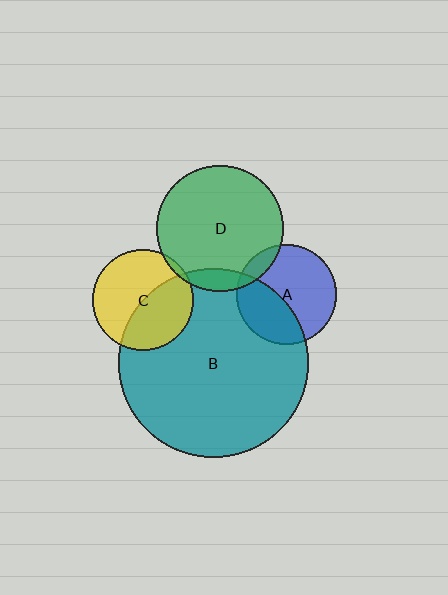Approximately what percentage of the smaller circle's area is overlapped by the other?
Approximately 35%.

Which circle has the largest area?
Circle B (teal).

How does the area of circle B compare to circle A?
Approximately 3.6 times.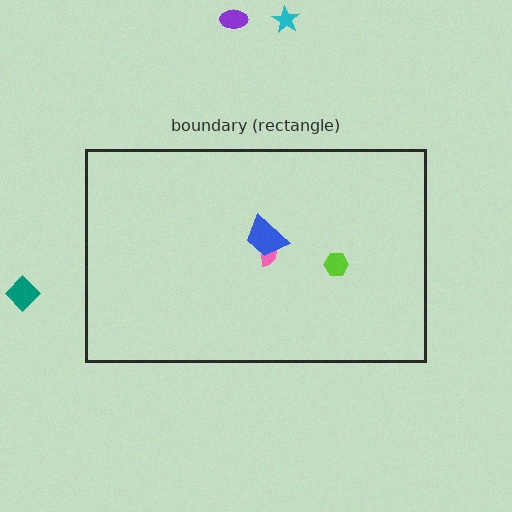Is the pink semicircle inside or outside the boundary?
Inside.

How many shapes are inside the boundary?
3 inside, 3 outside.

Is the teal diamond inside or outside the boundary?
Outside.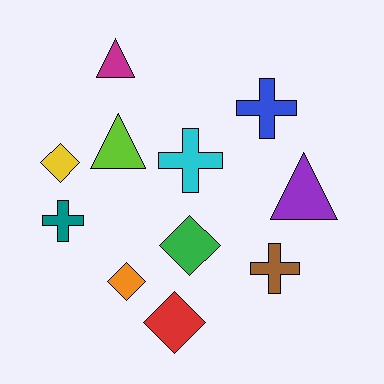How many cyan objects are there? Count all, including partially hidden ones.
There is 1 cyan object.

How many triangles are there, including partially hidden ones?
There are 3 triangles.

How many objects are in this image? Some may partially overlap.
There are 11 objects.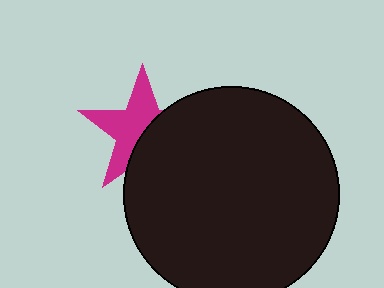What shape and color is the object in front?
The object in front is a black circle.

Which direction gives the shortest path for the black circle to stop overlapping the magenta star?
Moving right gives the shortest separation.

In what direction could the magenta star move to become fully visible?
The magenta star could move left. That would shift it out from behind the black circle entirely.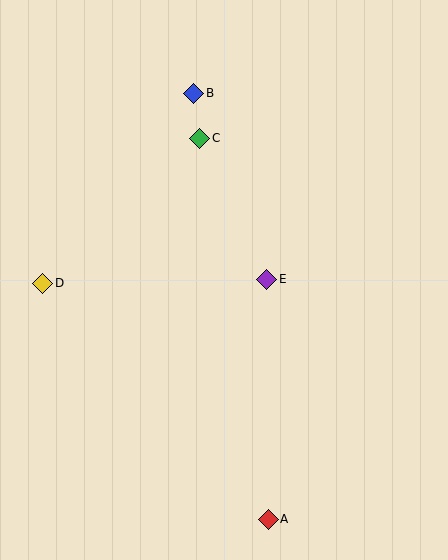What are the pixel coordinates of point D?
Point D is at (43, 283).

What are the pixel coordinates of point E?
Point E is at (267, 279).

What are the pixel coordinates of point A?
Point A is at (268, 519).